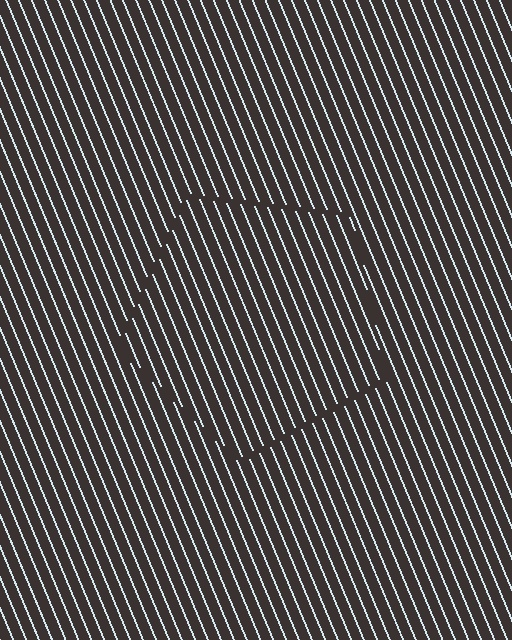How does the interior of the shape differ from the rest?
The interior of the shape contains the same grating, shifted by half a period — the contour is defined by the phase discontinuity where line-ends from the inner and outer gratings abut.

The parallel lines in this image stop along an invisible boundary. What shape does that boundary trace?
An illusory pentagon. The interior of the shape contains the same grating, shifted by half a period — the contour is defined by the phase discontinuity where line-ends from the inner and outer gratings abut.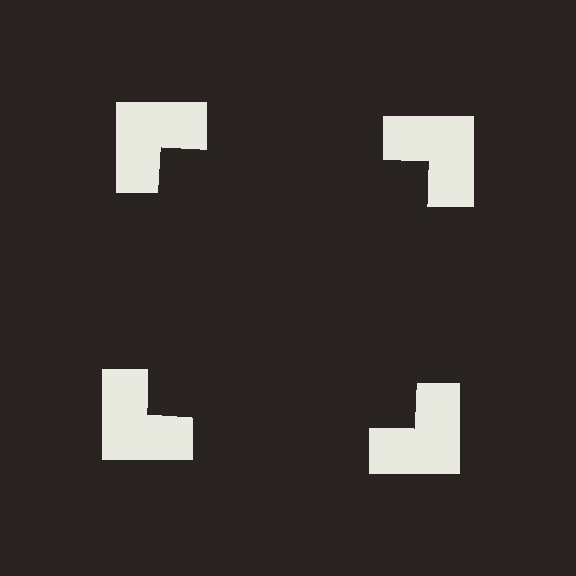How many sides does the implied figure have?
4 sides.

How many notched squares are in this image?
There are 4 — one at each vertex of the illusory square.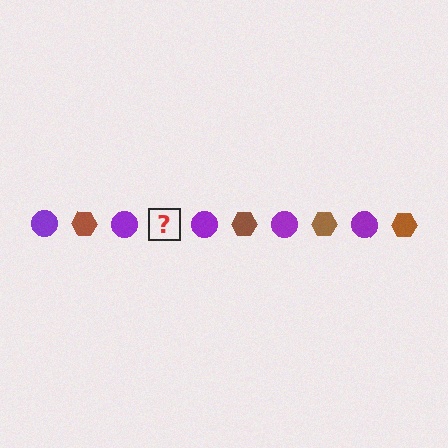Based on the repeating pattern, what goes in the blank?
The blank should be a brown hexagon.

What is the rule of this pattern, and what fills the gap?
The rule is that the pattern alternates between purple circle and brown hexagon. The gap should be filled with a brown hexagon.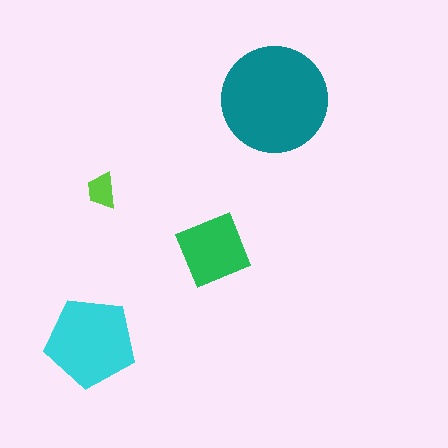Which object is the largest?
The teal circle.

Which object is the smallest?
The lime trapezoid.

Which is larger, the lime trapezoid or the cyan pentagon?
The cyan pentagon.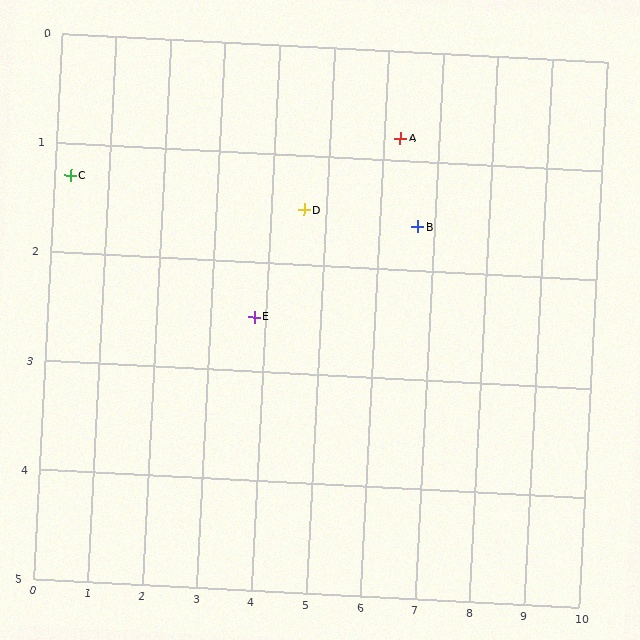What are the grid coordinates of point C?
Point C is at approximately (0.3, 1.3).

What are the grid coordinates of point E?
Point E is at approximately (3.8, 2.5).